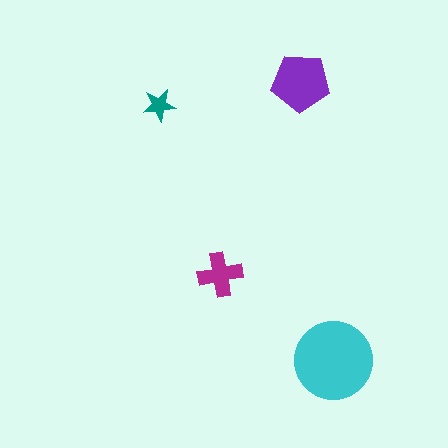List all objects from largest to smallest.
The cyan circle, the purple pentagon, the magenta cross, the teal star.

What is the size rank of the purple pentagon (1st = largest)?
2nd.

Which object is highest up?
The purple pentagon is topmost.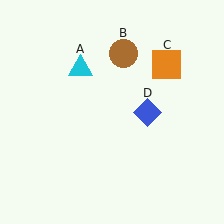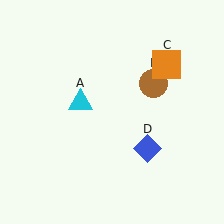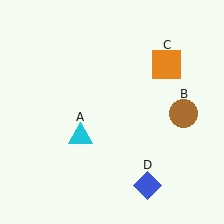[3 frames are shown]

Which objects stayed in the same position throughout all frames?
Orange square (object C) remained stationary.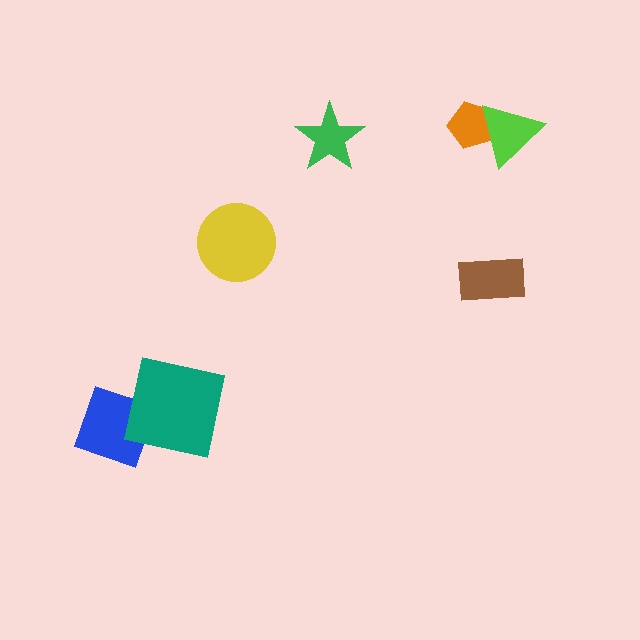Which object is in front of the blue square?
The teal square is in front of the blue square.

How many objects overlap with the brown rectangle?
0 objects overlap with the brown rectangle.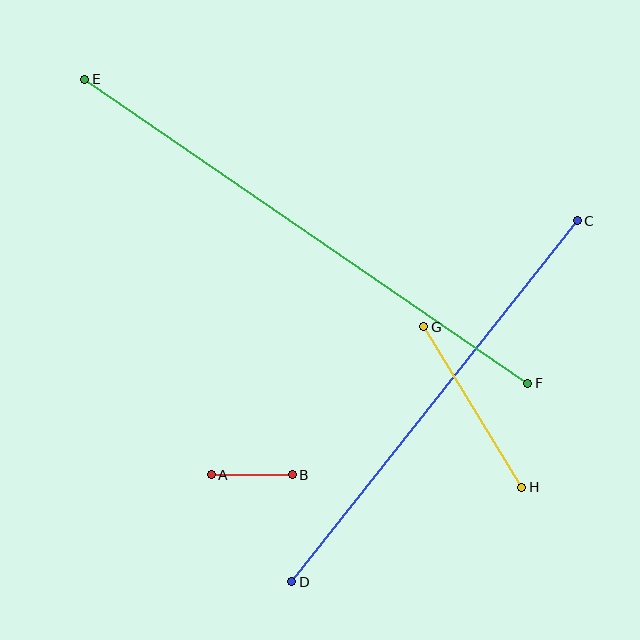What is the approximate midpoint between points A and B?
The midpoint is at approximately (252, 475) pixels.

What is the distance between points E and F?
The distance is approximately 537 pixels.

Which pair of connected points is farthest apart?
Points E and F are farthest apart.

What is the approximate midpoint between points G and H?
The midpoint is at approximately (473, 407) pixels.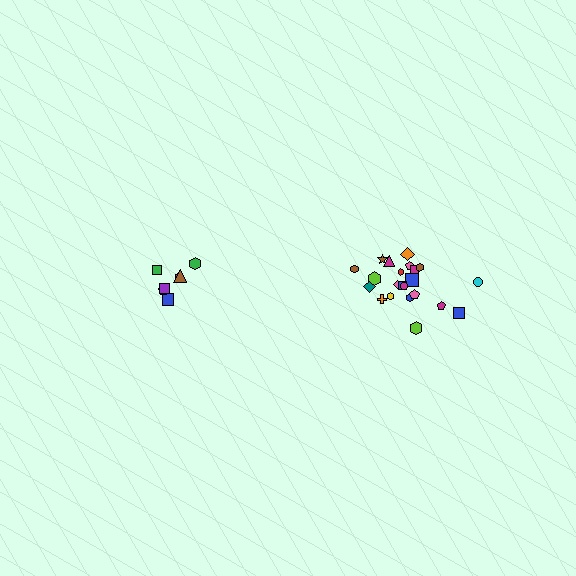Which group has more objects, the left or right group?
The right group.